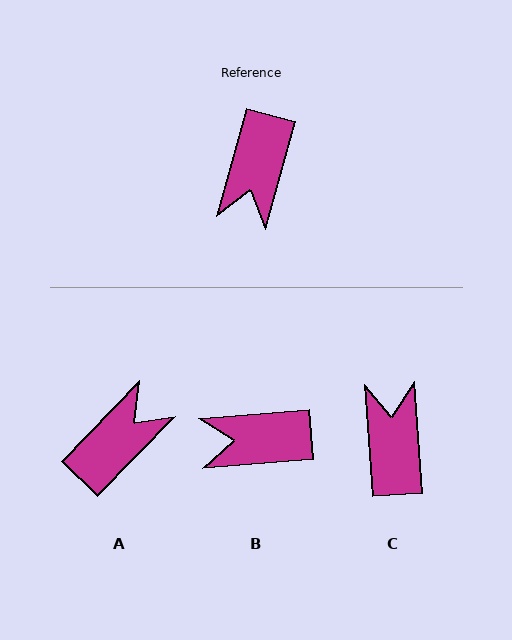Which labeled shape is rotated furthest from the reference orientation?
C, about 161 degrees away.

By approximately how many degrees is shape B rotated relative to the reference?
Approximately 70 degrees clockwise.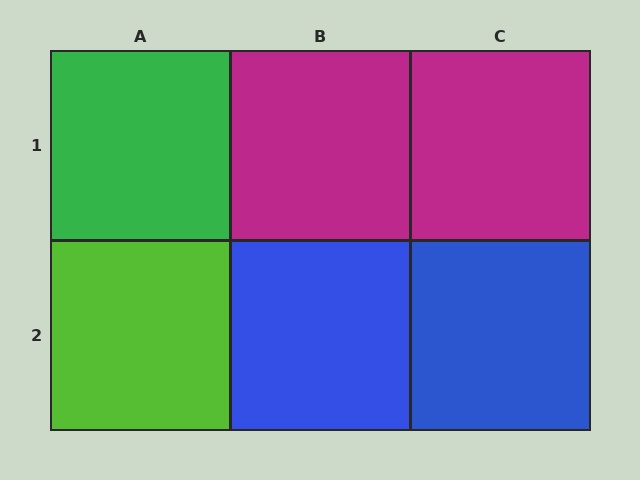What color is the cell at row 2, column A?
Lime.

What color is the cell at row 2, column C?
Blue.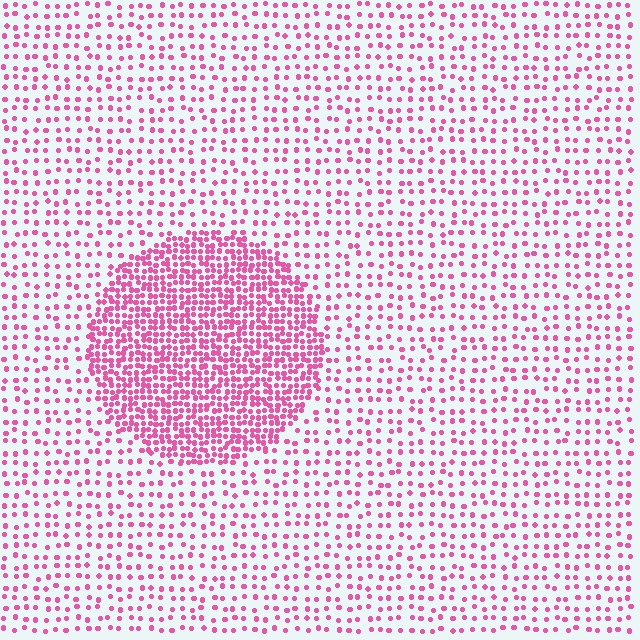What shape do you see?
I see a circle.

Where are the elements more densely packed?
The elements are more densely packed inside the circle boundary.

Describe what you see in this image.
The image contains small pink elements arranged at two different densities. A circle-shaped region is visible where the elements are more densely packed than the surrounding area.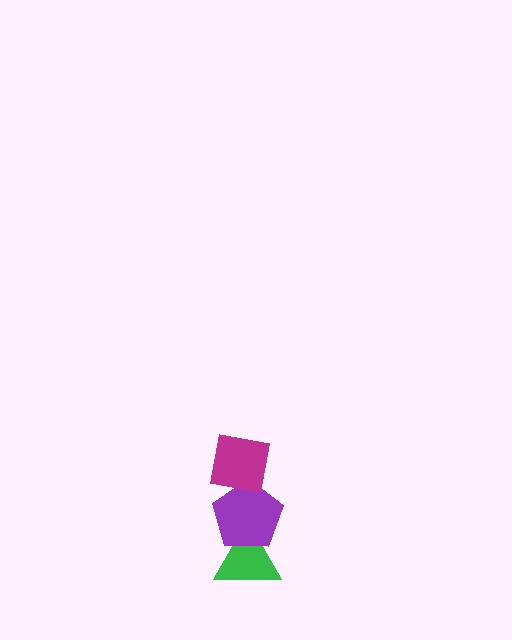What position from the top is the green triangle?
The green triangle is 3rd from the top.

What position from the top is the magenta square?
The magenta square is 1st from the top.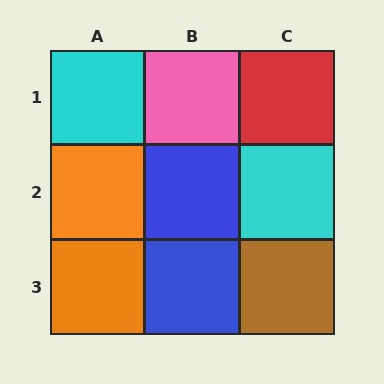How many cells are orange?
2 cells are orange.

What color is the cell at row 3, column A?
Orange.